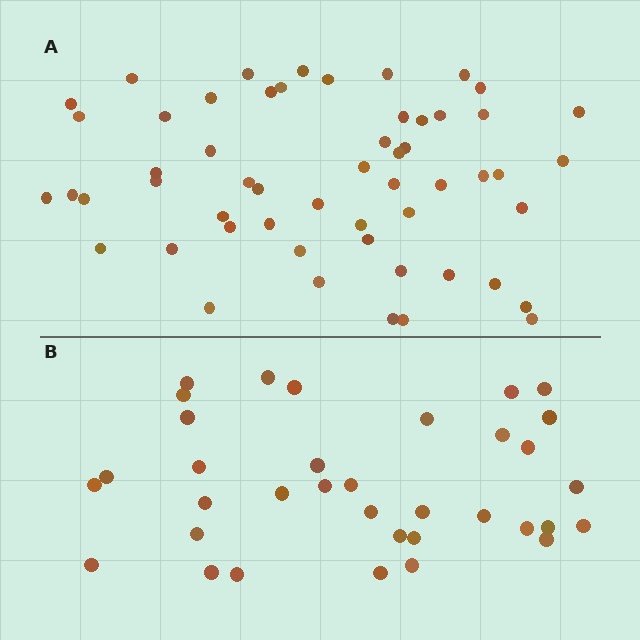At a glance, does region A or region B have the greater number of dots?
Region A (the top region) has more dots.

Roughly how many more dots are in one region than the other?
Region A has approximately 20 more dots than region B.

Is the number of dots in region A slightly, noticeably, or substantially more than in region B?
Region A has substantially more. The ratio is roughly 1.6 to 1.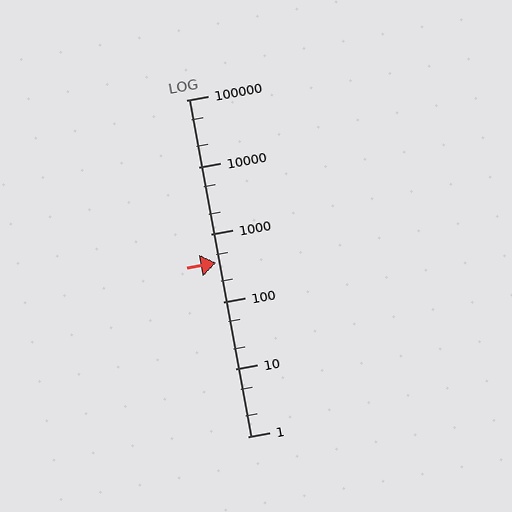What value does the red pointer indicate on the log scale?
The pointer indicates approximately 380.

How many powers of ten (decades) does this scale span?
The scale spans 5 decades, from 1 to 100000.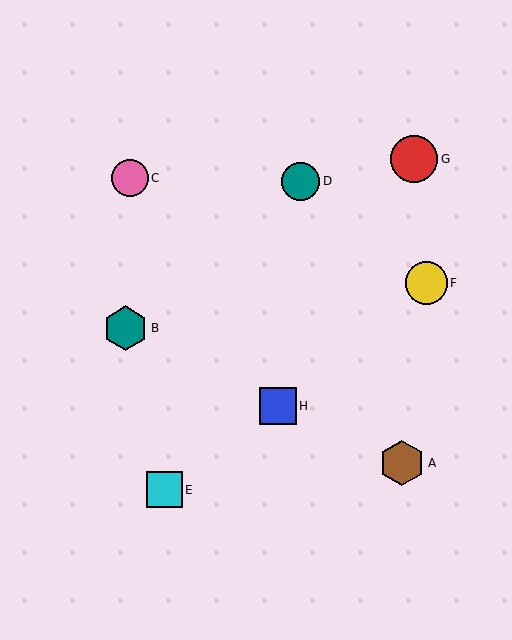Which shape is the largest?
The red circle (labeled G) is the largest.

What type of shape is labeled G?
Shape G is a red circle.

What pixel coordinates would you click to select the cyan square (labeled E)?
Click at (164, 490) to select the cyan square E.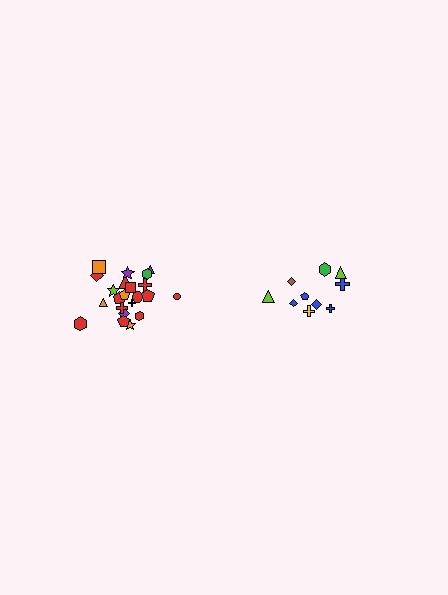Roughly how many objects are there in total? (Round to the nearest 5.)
Roughly 30 objects in total.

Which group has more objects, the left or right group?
The left group.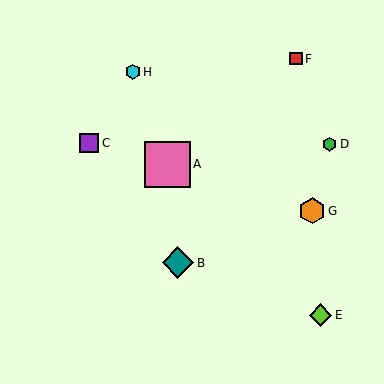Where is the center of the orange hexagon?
The center of the orange hexagon is at (312, 211).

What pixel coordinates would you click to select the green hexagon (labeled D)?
Click at (330, 144) to select the green hexagon D.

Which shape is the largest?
The pink square (labeled A) is the largest.